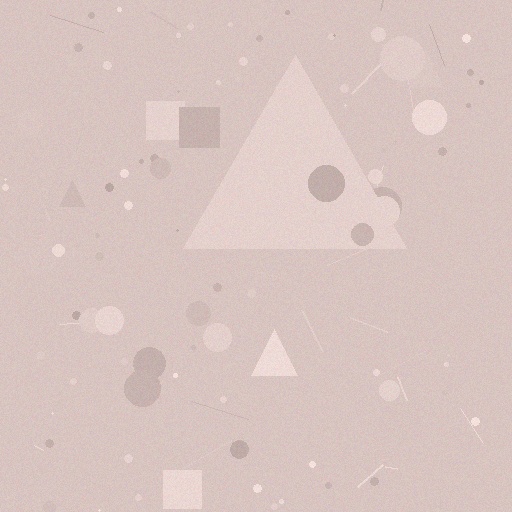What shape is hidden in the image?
A triangle is hidden in the image.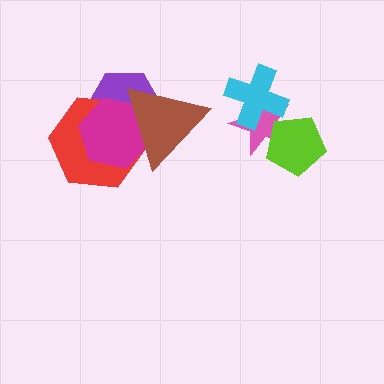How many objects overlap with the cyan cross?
1 object overlaps with the cyan cross.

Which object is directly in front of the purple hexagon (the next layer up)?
The red hexagon is directly in front of the purple hexagon.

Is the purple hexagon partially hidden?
Yes, it is partially covered by another shape.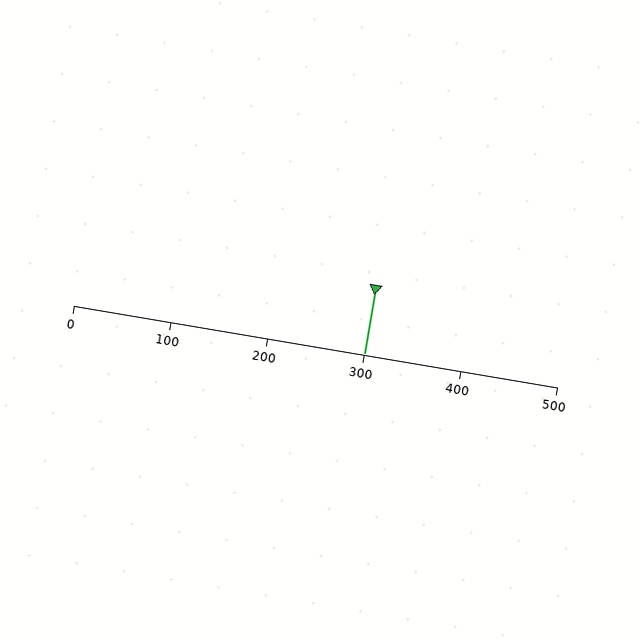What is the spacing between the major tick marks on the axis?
The major ticks are spaced 100 apart.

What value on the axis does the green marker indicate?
The marker indicates approximately 300.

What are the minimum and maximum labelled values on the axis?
The axis runs from 0 to 500.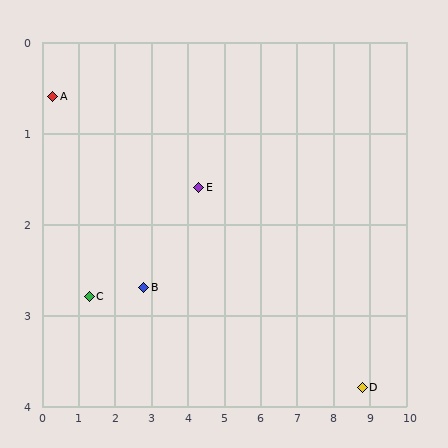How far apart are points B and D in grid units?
Points B and D are about 6.1 grid units apart.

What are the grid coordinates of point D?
Point D is at approximately (8.8, 3.8).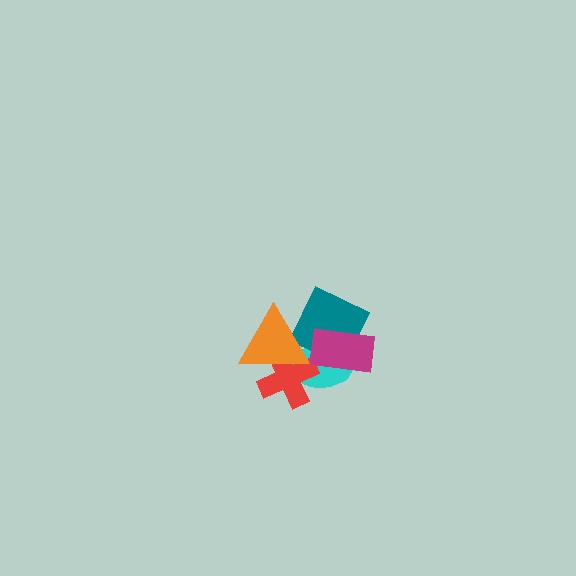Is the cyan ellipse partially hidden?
Yes, it is partially covered by another shape.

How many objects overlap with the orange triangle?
3 objects overlap with the orange triangle.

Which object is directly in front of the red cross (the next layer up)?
The teal diamond is directly in front of the red cross.